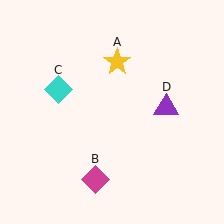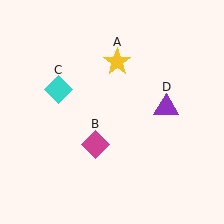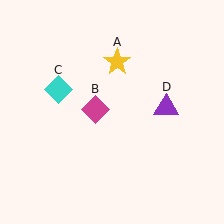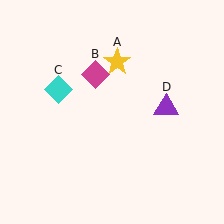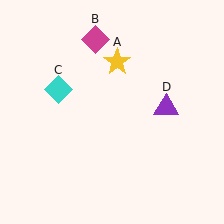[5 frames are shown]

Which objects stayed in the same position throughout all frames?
Yellow star (object A) and cyan diamond (object C) and purple triangle (object D) remained stationary.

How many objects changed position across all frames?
1 object changed position: magenta diamond (object B).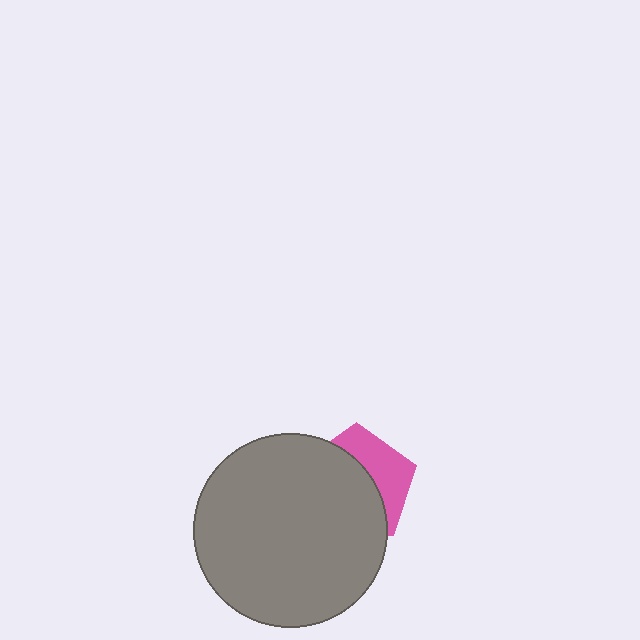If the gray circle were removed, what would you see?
You would see the complete pink pentagon.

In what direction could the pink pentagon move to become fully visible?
The pink pentagon could move toward the upper-right. That would shift it out from behind the gray circle entirely.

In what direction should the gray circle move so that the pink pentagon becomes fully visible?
The gray circle should move toward the lower-left. That is the shortest direction to clear the overlap and leave the pink pentagon fully visible.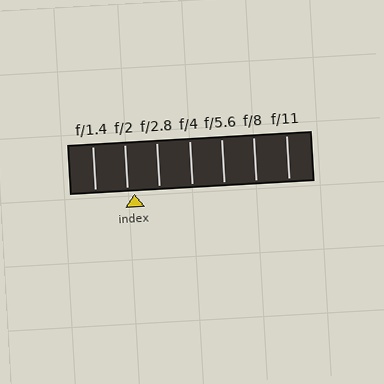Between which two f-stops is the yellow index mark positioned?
The index mark is between f/2 and f/2.8.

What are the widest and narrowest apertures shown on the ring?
The widest aperture shown is f/1.4 and the narrowest is f/11.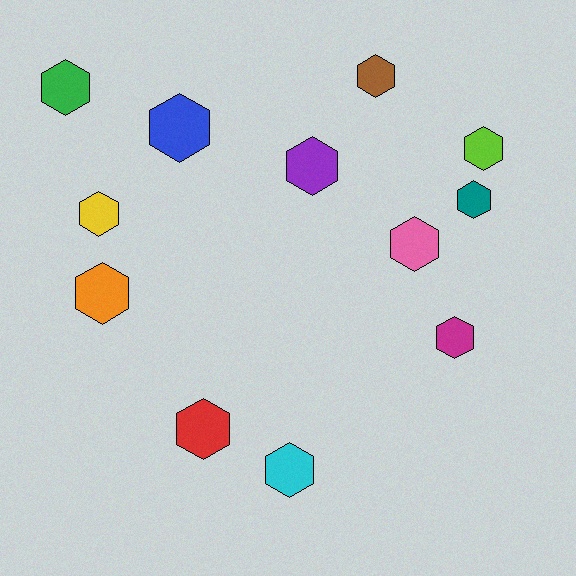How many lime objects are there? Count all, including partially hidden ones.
There is 1 lime object.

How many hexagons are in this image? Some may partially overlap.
There are 12 hexagons.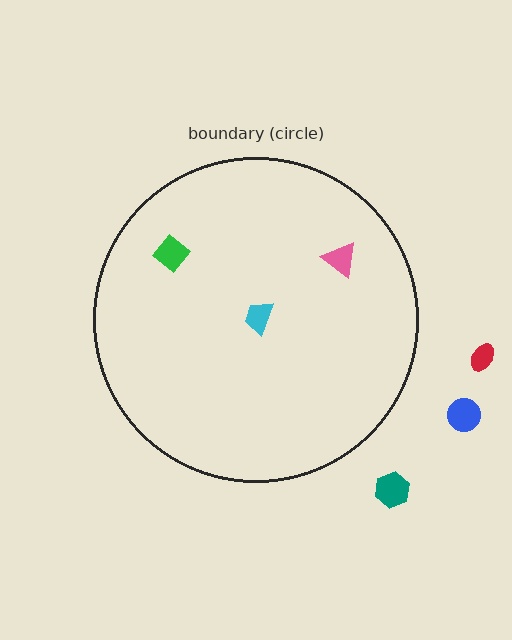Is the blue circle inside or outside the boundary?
Outside.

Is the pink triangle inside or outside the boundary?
Inside.